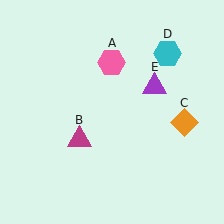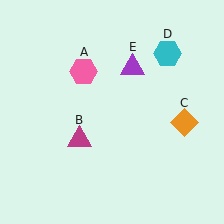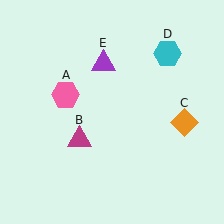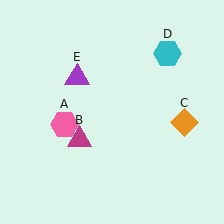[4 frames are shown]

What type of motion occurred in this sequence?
The pink hexagon (object A), purple triangle (object E) rotated counterclockwise around the center of the scene.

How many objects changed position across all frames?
2 objects changed position: pink hexagon (object A), purple triangle (object E).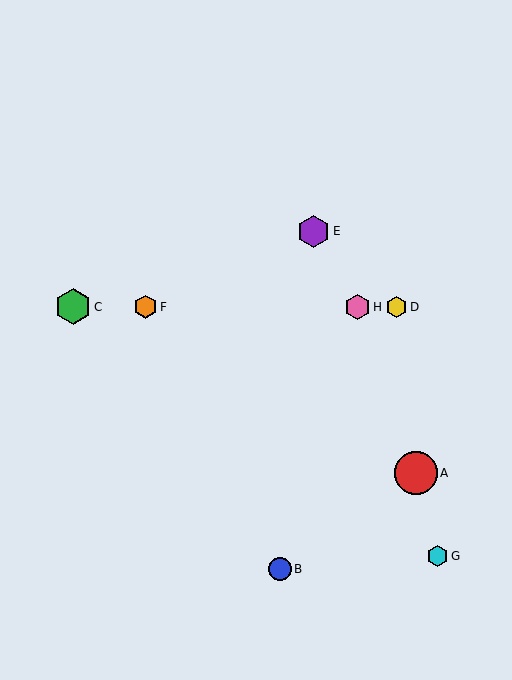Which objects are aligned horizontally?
Objects C, D, F, H are aligned horizontally.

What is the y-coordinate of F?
Object F is at y≈307.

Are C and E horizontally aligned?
No, C is at y≈307 and E is at y≈231.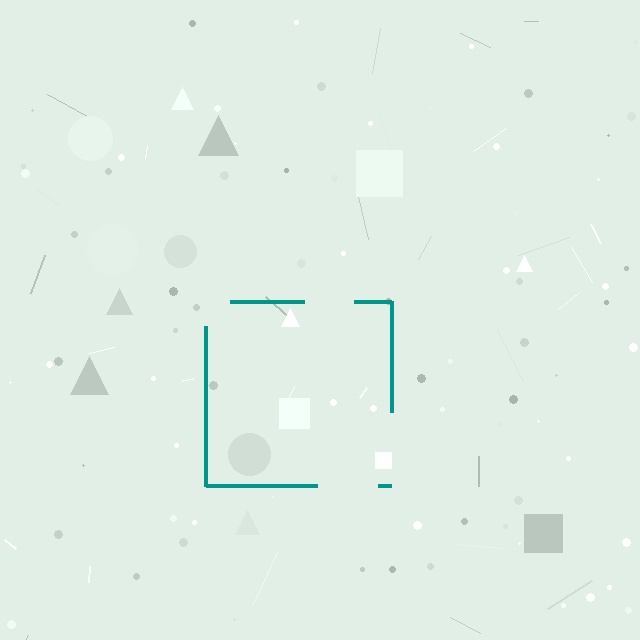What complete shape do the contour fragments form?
The contour fragments form a square.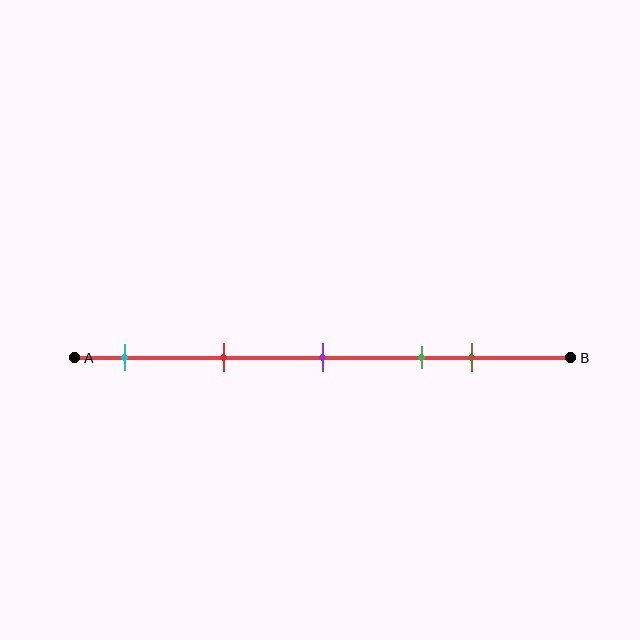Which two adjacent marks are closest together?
The green and brown marks are the closest adjacent pair.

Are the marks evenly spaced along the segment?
No, the marks are not evenly spaced.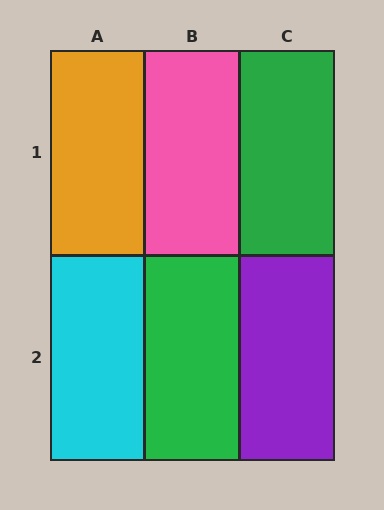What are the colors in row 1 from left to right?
Orange, pink, green.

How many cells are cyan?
1 cell is cyan.